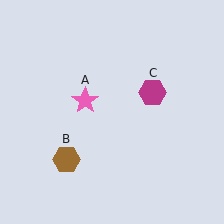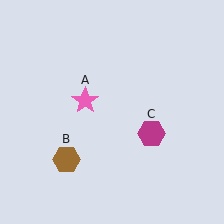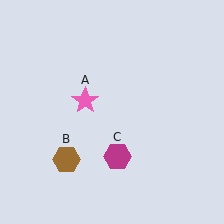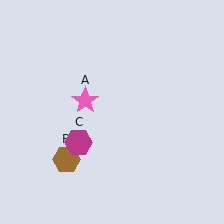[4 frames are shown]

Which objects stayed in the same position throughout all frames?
Pink star (object A) and brown hexagon (object B) remained stationary.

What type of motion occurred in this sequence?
The magenta hexagon (object C) rotated clockwise around the center of the scene.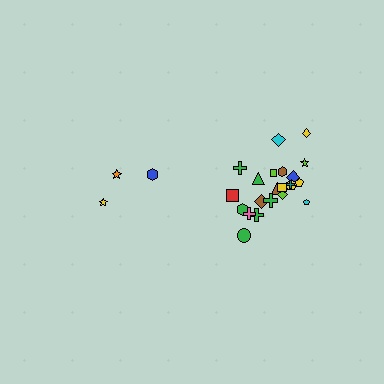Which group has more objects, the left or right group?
The right group.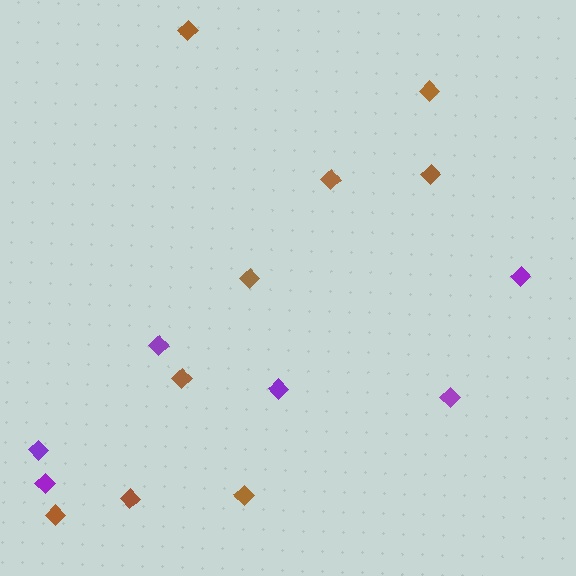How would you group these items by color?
There are 2 groups: one group of purple diamonds (6) and one group of brown diamonds (9).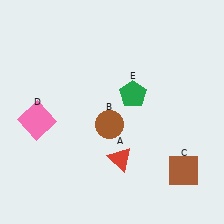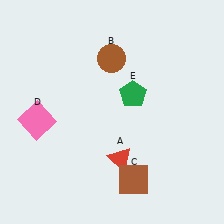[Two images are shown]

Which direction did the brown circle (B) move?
The brown circle (B) moved up.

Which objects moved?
The objects that moved are: the brown circle (B), the brown square (C).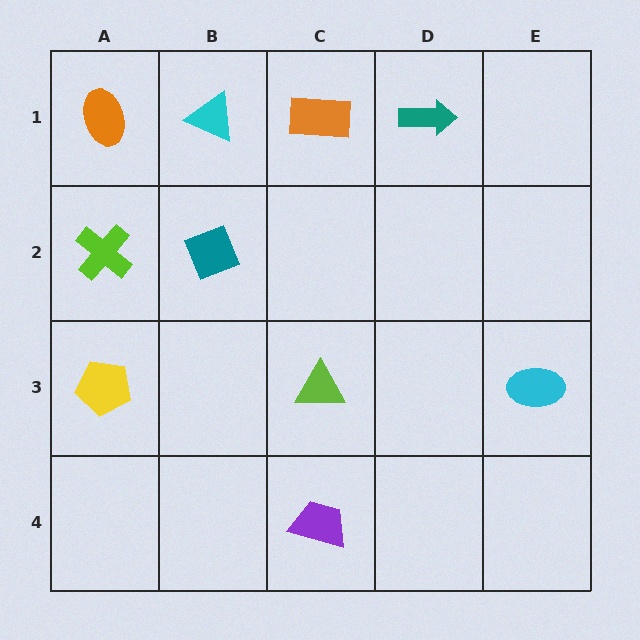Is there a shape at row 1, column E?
No, that cell is empty.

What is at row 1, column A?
An orange ellipse.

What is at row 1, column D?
A teal arrow.